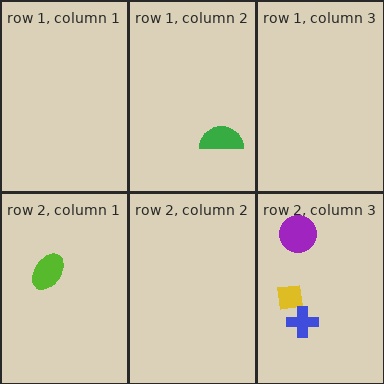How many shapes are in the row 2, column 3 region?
3.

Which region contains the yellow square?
The row 2, column 3 region.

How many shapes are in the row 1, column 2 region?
1.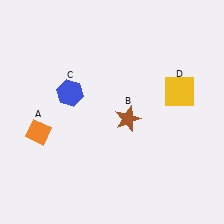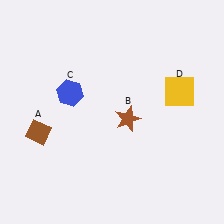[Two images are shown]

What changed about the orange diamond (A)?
In Image 1, A is orange. In Image 2, it changed to brown.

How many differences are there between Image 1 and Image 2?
There is 1 difference between the two images.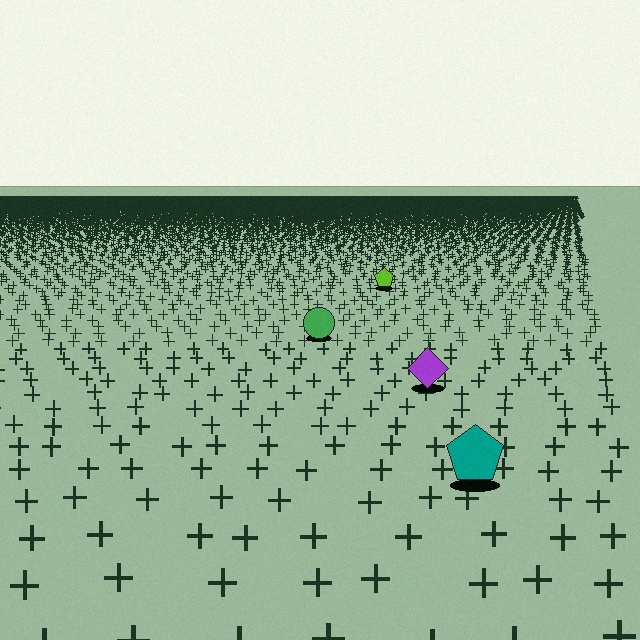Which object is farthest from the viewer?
The lime pentagon is farthest from the viewer. It appears smaller and the ground texture around it is denser.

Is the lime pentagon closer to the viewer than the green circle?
No. The green circle is closer — you can tell from the texture gradient: the ground texture is coarser near it.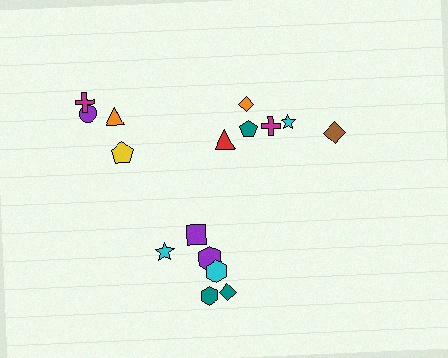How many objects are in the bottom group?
There are 6 objects.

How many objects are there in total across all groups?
There are 16 objects.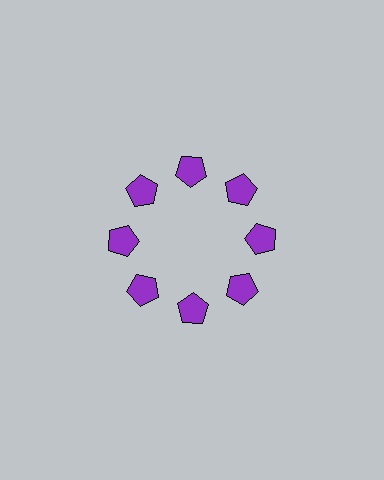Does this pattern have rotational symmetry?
Yes, this pattern has 8-fold rotational symmetry. It looks the same after rotating 45 degrees around the center.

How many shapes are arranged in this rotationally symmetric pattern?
There are 8 shapes, arranged in 8 groups of 1.